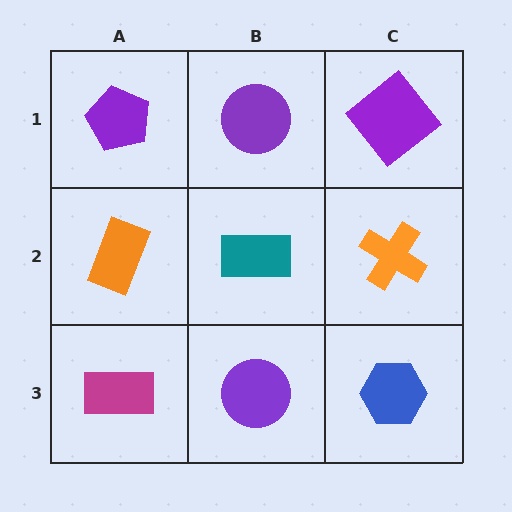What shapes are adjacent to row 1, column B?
A teal rectangle (row 2, column B), a purple pentagon (row 1, column A), a purple diamond (row 1, column C).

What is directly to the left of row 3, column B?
A magenta rectangle.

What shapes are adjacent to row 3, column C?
An orange cross (row 2, column C), a purple circle (row 3, column B).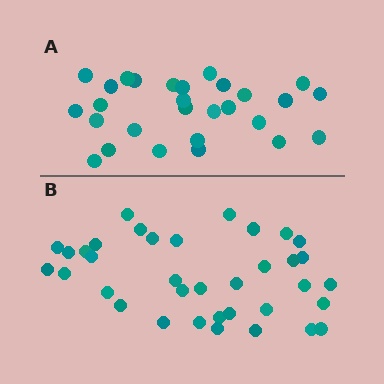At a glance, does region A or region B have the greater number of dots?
Region B (the bottom region) has more dots.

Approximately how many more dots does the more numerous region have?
Region B has roughly 8 or so more dots than region A.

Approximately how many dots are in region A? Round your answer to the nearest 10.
About 30 dots. (The exact count is 28, which rounds to 30.)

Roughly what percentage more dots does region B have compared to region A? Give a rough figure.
About 30% more.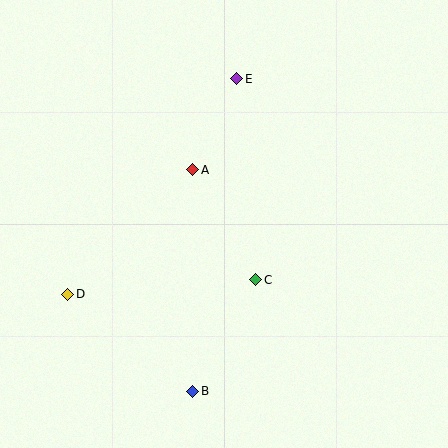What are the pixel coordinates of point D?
Point D is at (68, 294).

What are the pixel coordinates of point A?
Point A is at (193, 170).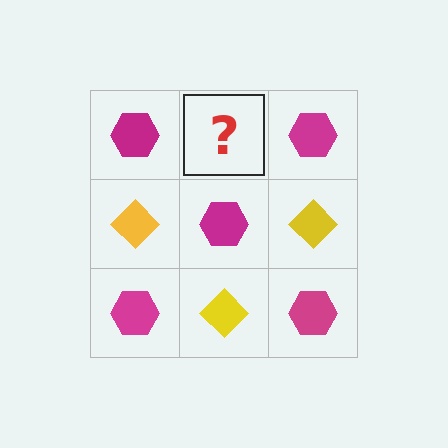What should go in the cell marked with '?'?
The missing cell should contain a yellow diamond.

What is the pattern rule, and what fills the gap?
The rule is that it alternates magenta hexagon and yellow diamond in a checkerboard pattern. The gap should be filled with a yellow diamond.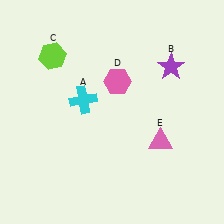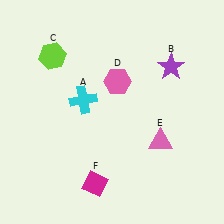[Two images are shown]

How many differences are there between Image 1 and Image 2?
There is 1 difference between the two images.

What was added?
A magenta diamond (F) was added in Image 2.